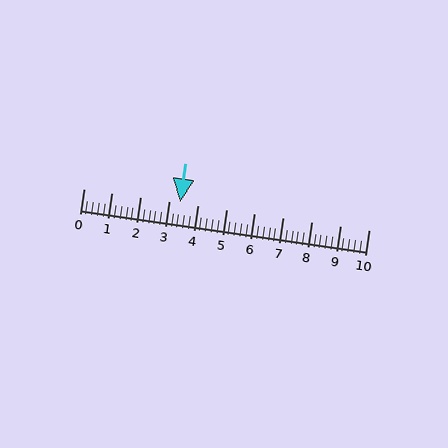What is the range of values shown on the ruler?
The ruler shows values from 0 to 10.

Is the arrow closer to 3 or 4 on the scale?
The arrow is closer to 3.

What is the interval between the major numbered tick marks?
The major tick marks are spaced 1 units apart.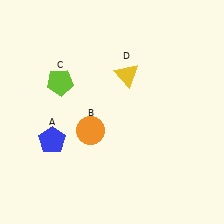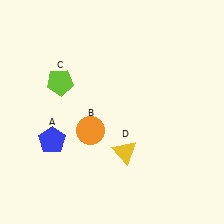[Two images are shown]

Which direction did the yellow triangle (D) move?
The yellow triangle (D) moved down.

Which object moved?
The yellow triangle (D) moved down.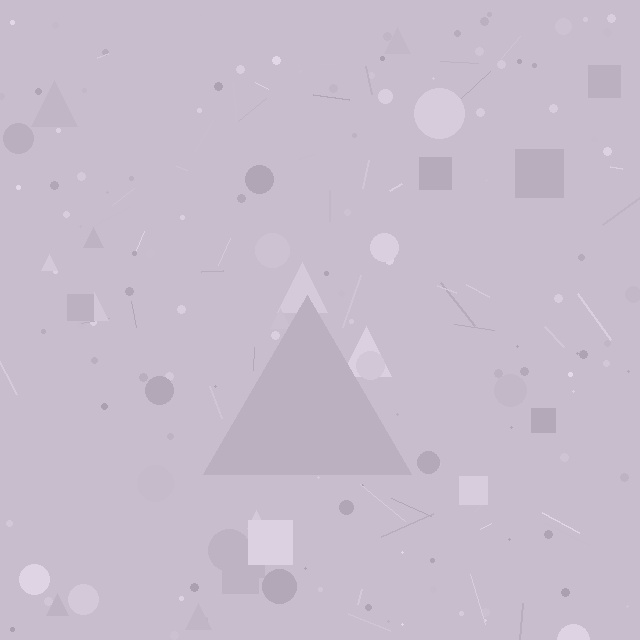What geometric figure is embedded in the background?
A triangle is embedded in the background.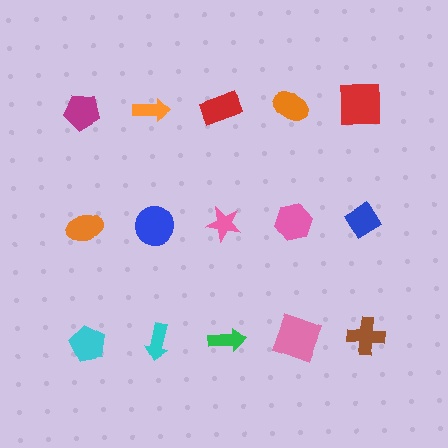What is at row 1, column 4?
An orange ellipse.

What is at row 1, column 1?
A magenta pentagon.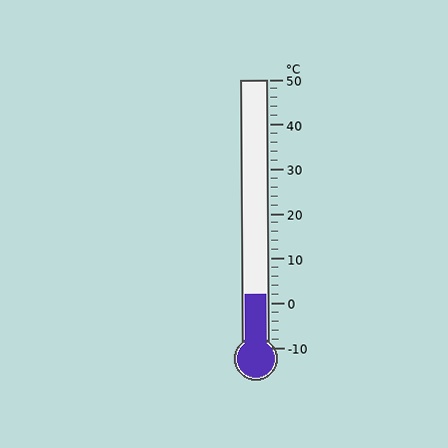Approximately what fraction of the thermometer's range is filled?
The thermometer is filled to approximately 20% of its range.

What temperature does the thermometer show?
The thermometer shows approximately 2°C.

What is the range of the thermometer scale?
The thermometer scale ranges from -10°C to 50°C.